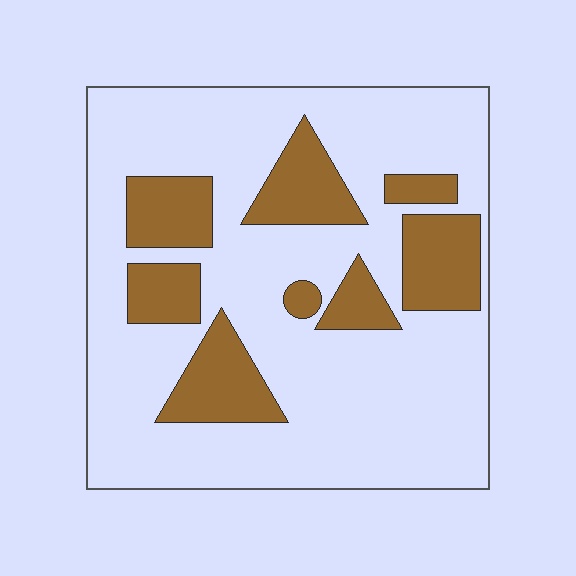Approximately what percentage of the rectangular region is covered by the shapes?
Approximately 25%.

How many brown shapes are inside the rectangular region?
8.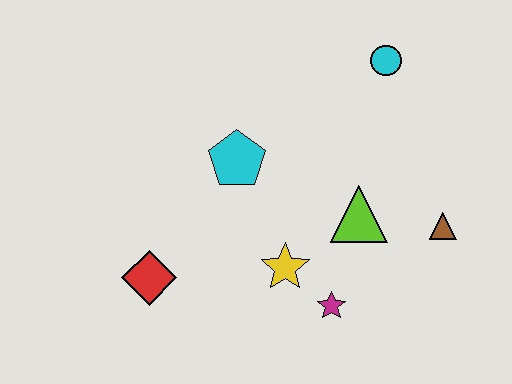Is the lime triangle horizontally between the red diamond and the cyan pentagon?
No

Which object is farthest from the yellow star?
The cyan circle is farthest from the yellow star.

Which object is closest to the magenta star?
The yellow star is closest to the magenta star.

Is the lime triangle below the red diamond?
No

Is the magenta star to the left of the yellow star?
No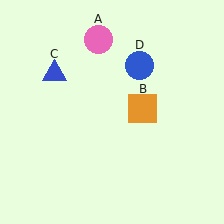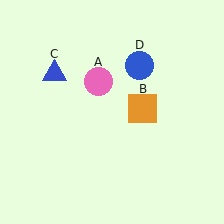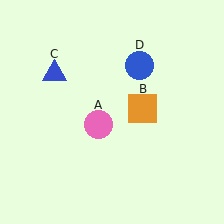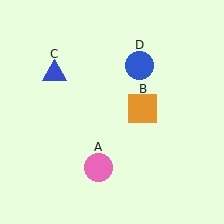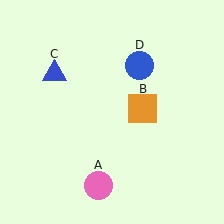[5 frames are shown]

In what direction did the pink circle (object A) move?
The pink circle (object A) moved down.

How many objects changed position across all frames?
1 object changed position: pink circle (object A).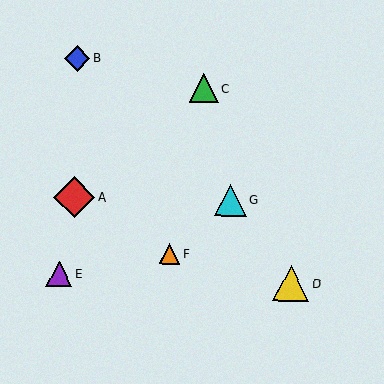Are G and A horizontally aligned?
Yes, both are at y≈200.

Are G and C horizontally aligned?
No, G is at y≈200 and C is at y≈88.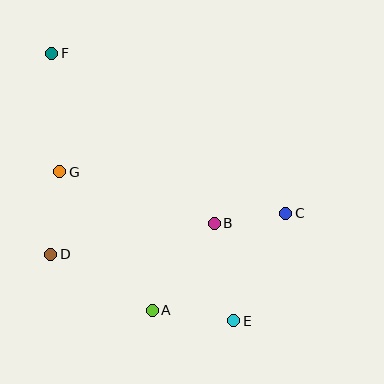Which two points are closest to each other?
Points B and C are closest to each other.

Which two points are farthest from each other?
Points E and F are farthest from each other.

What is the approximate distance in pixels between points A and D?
The distance between A and D is approximately 116 pixels.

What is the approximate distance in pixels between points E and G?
The distance between E and G is approximately 229 pixels.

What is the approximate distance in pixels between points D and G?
The distance between D and G is approximately 83 pixels.